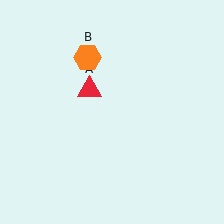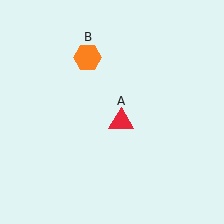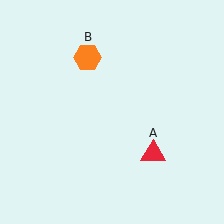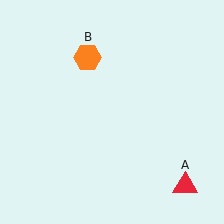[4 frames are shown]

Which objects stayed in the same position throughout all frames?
Orange hexagon (object B) remained stationary.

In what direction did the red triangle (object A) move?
The red triangle (object A) moved down and to the right.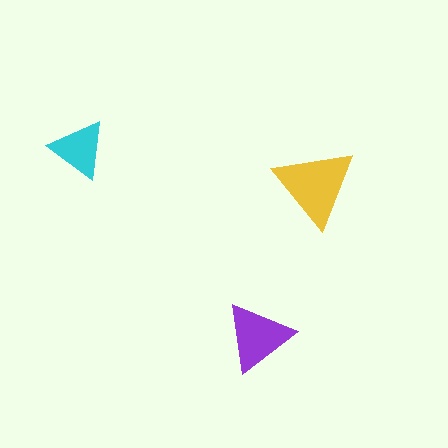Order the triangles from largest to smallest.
the yellow one, the purple one, the cyan one.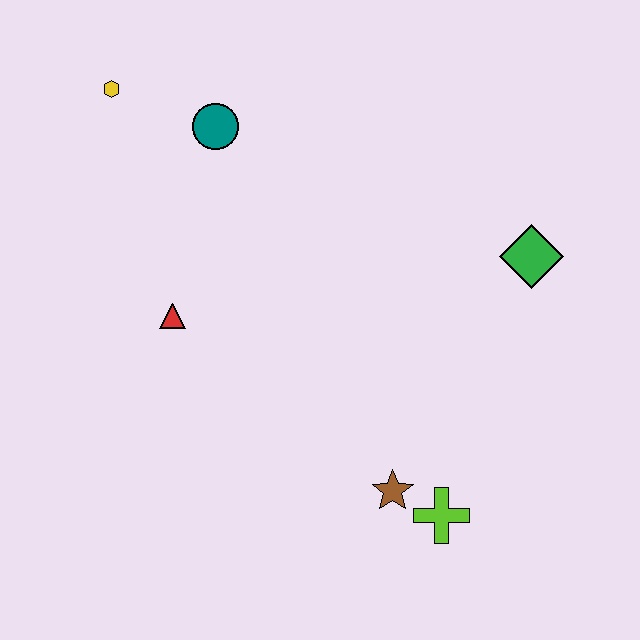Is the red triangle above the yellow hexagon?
No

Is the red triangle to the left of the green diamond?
Yes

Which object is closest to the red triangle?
The teal circle is closest to the red triangle.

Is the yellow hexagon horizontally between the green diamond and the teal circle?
No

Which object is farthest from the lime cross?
The yellow hexagon is farthest from the lime cross.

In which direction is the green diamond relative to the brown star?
The green diamond is above the brown star.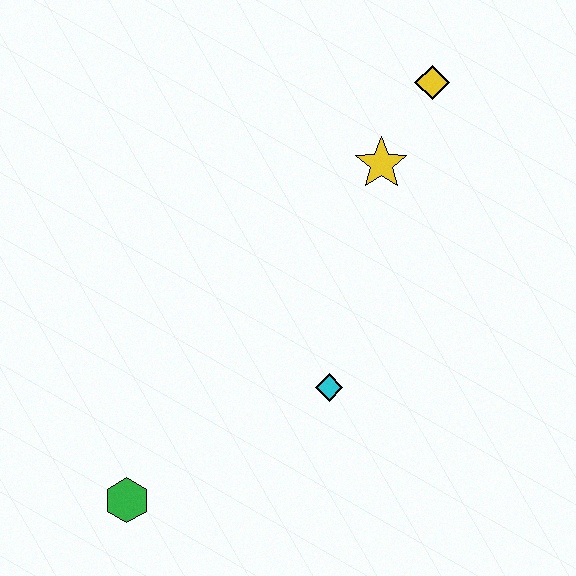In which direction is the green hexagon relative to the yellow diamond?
The green hexagon is below the yellow diamond.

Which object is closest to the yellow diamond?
The yellow star is closest to the yellow diamond.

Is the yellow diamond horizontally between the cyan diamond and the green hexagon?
No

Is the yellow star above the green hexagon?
Yes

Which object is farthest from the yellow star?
The green hexagon is farthest from the yellow star.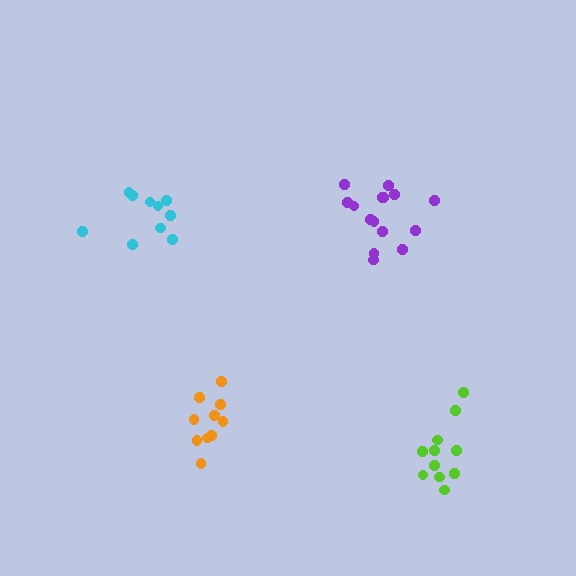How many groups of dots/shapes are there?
There are 4 groups.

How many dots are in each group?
Group 1: 15 dots, Group 2: 10 dots, Group 3: 10 dots, Group 4: 11 dots (46 total).